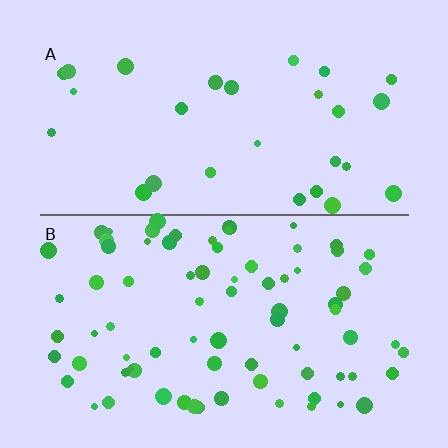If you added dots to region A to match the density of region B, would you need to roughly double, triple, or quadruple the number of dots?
Approximately triple.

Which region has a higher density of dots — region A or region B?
B (the bottom).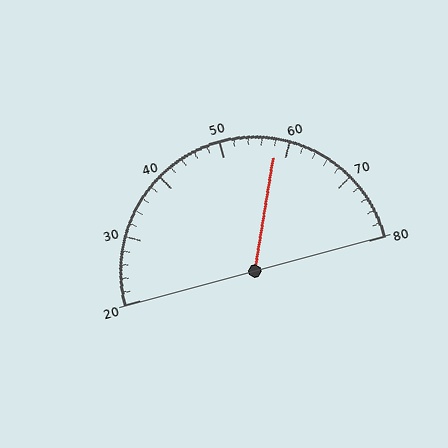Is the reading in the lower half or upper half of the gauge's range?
The reading is in the upper half of the range (20 to 80).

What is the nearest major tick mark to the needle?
The nearest major tick mark is 60.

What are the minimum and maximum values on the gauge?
The gauge ranges from 20 to 80.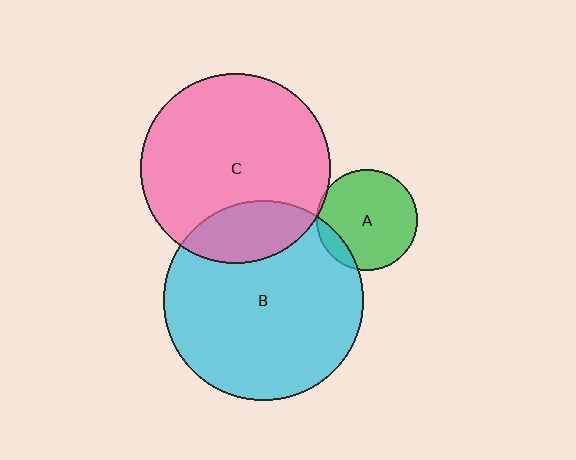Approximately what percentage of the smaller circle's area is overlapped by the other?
Approximately 10%.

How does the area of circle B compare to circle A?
Approximately 3.9 times.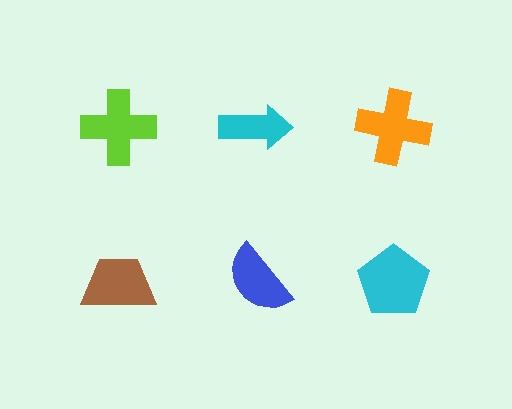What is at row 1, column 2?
A cyan arrow.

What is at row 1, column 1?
A lime cross.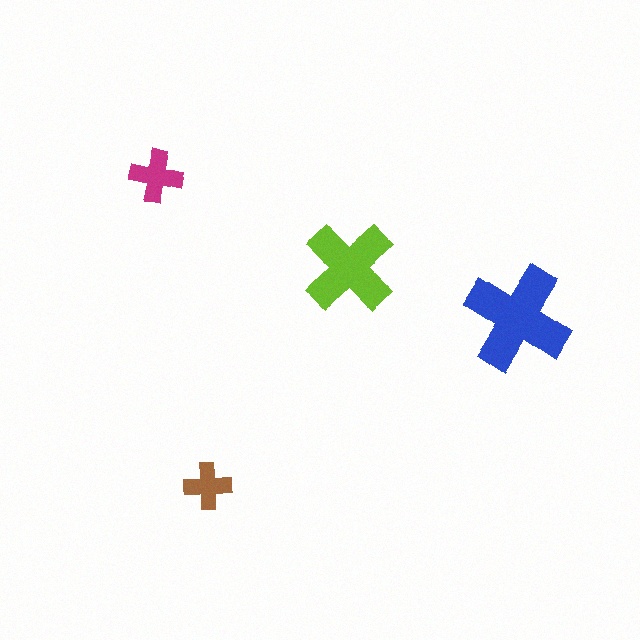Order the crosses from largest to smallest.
the blue one, the lime one, the magenta one, the brown one.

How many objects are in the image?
There are 4 objects in the image.